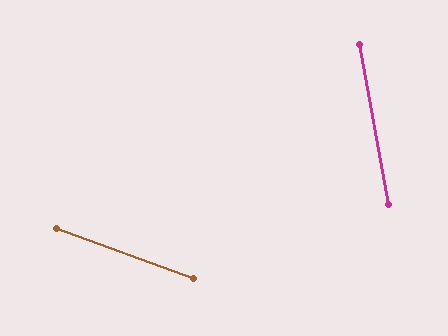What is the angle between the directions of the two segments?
Approximately 60 degrees.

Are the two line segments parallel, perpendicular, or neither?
Neither parallel nor perpendicular — they differ by about 60°.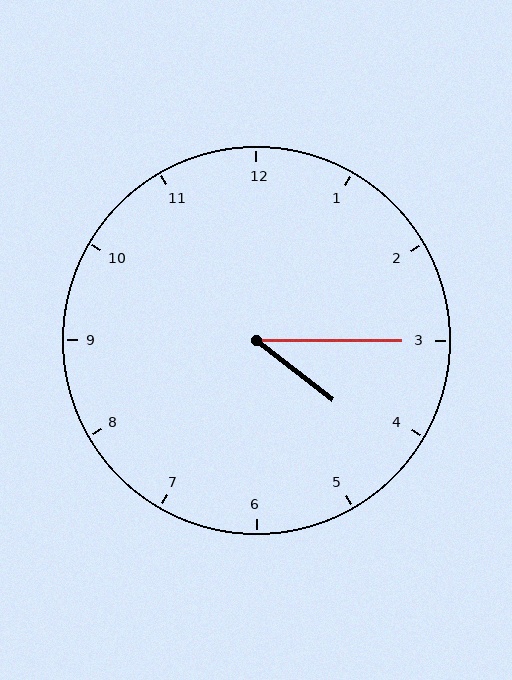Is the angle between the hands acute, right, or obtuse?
It is acute.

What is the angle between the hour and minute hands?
Approximately 38 degrees.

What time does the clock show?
4:15.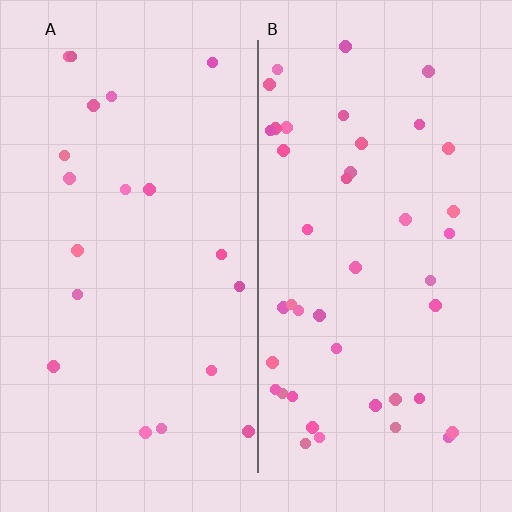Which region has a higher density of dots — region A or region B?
B (the right).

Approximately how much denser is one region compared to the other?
Approximately 2.2× — region B over region A.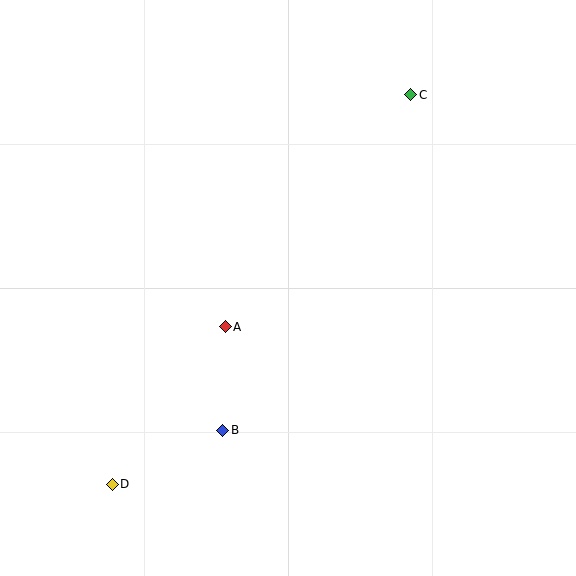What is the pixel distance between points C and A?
The distance between C and A is 297 pixels.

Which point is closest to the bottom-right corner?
Point B is closest to the bottom-right corner.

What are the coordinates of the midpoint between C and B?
The midpoint between C and B is at (317, 262).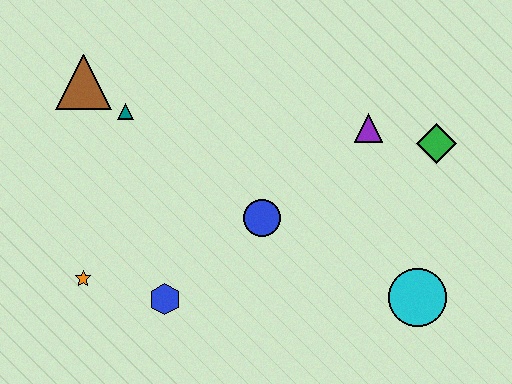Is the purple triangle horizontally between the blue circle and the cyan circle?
Yes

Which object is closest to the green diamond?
The purple triangle is closest to the green diamond.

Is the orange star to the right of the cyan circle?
No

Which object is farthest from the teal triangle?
The cyan circle is farthest from the teal triangle.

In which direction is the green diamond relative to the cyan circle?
The green diamond is above the cyan circle.